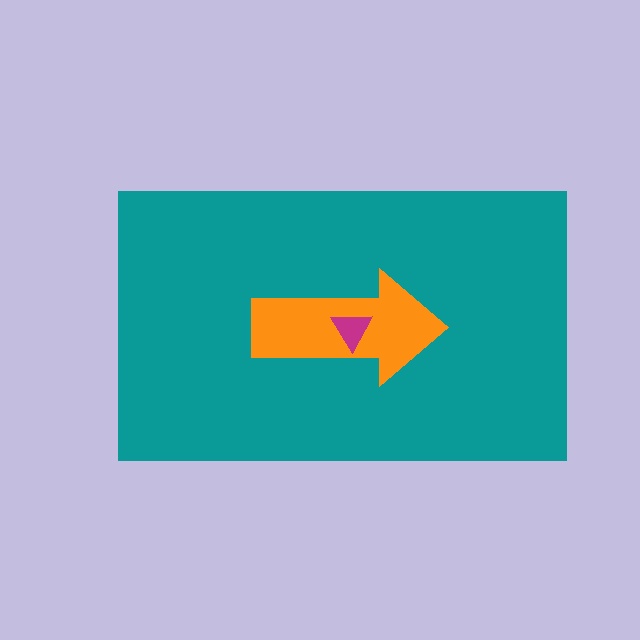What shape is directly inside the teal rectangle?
The orange arrow.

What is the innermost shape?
The magenta triangle.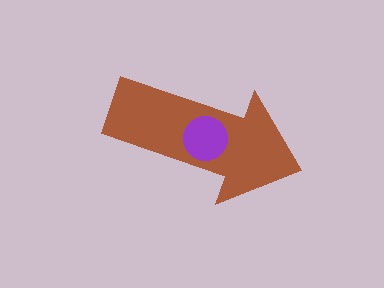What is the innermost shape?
The purple circle.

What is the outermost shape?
The brown arrow.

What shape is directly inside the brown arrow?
The purple circle.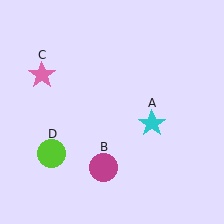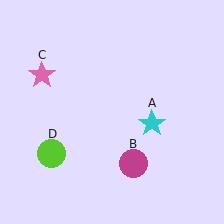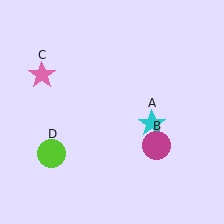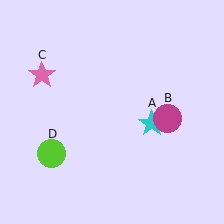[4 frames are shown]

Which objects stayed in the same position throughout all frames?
Cyan star (object A) and pink star (object C) and lime circle (object D) remained stationary.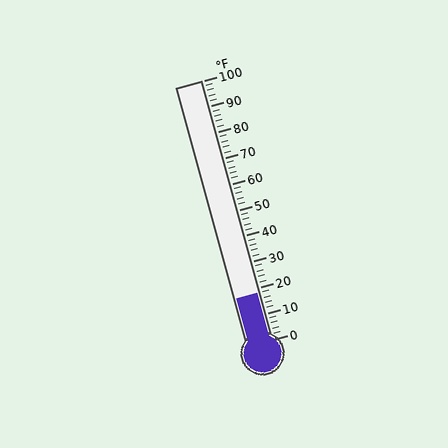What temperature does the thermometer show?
The thermometer shows approximately 18°F.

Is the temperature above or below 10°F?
The temperature is above 10°F.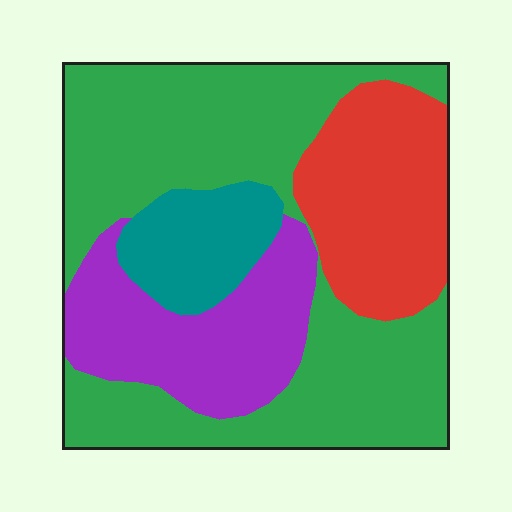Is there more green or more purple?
Green.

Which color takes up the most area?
Green, at roughly 50%.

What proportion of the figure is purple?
Purple covers about 20% of the figure.